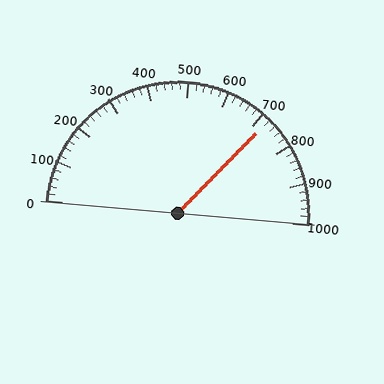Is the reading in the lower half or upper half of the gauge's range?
The reading is in the upper half of the range (0 to 1000).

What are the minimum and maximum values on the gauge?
The gauge ranges from 0 to 1000.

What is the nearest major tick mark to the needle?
The nearest major tick mark is 700.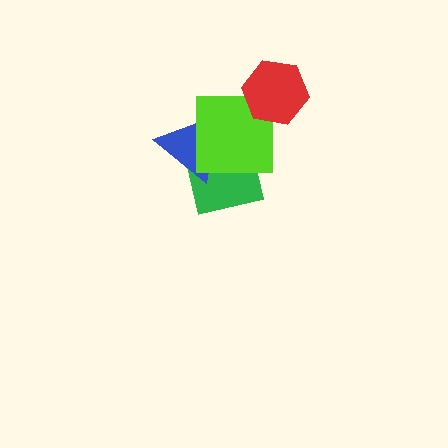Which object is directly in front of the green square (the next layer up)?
The blue triangle is directly in front of the green square.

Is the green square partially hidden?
Yes, it is partially covered by another shape.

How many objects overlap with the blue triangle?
2 objects overlap with the blue triangle.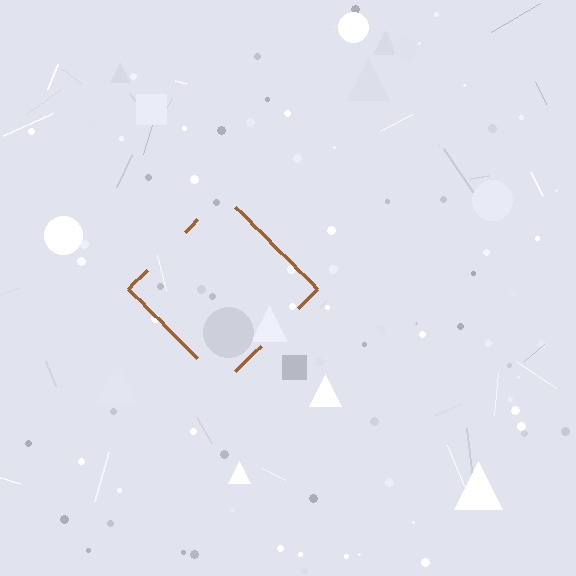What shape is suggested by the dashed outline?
The dashed outline suggests a diamond.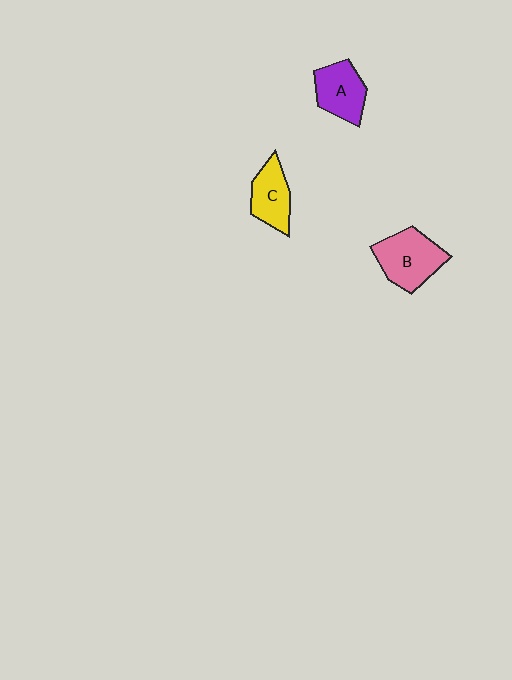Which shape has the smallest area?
Shape C (yellow).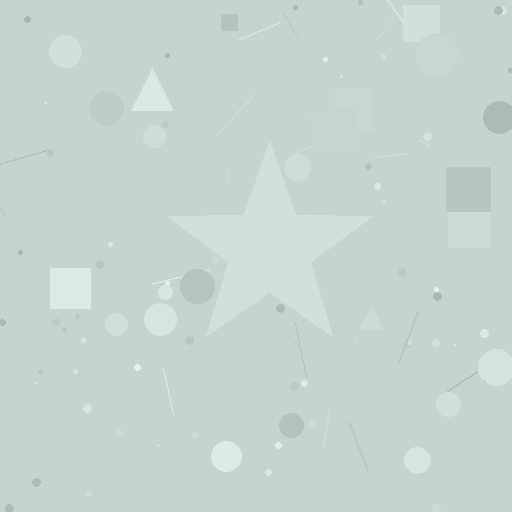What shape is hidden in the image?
A star is hidden in the image.